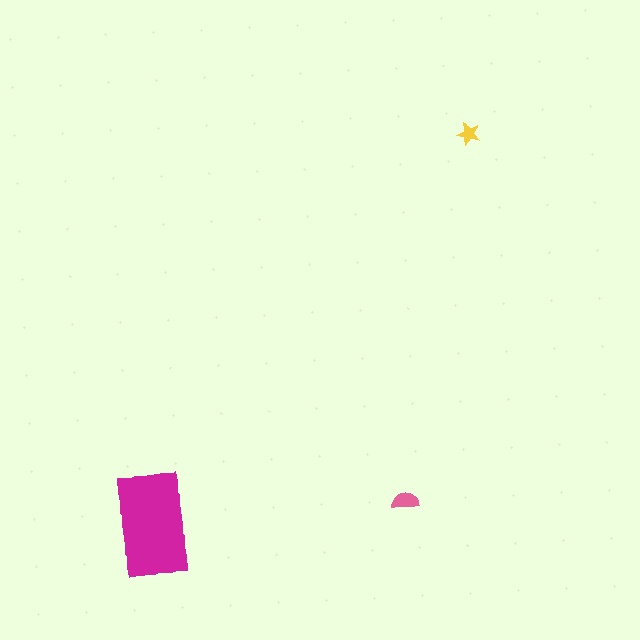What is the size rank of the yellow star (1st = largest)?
3rd.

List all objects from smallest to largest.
The yellow star, the pink semicircle, the magenta rectangle.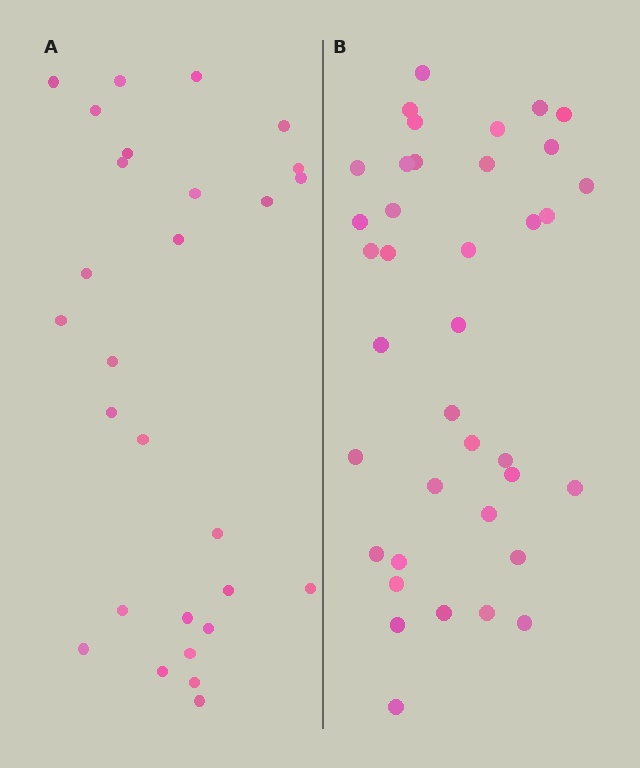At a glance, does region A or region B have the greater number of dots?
Region B (the right region) has more dots.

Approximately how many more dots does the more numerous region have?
Region B has roughly 10 or so more dots than region A.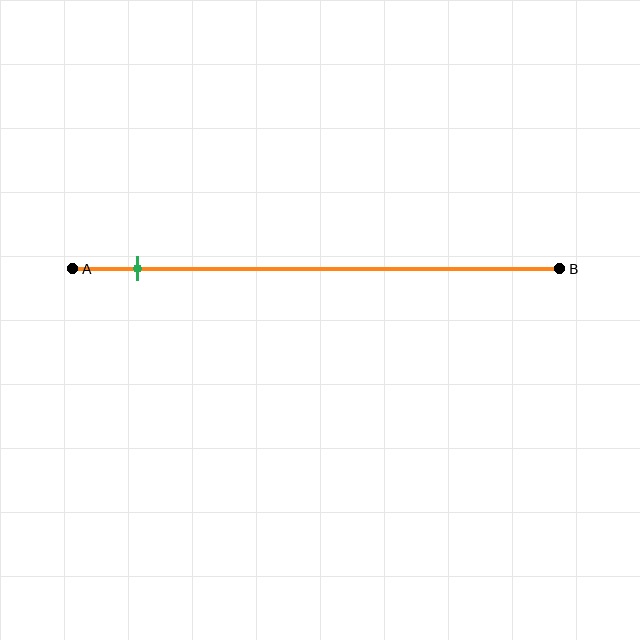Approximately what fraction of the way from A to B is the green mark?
The green mark is approximately 15% of the way from A to B.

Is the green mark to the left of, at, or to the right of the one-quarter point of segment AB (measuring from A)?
The green mark is to the left of the one-quarter point of segment AB.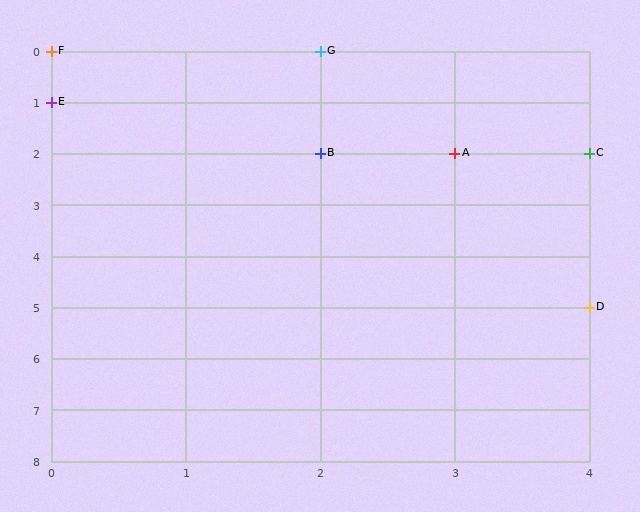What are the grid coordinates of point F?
Point F is at grid coordinates (0, 0).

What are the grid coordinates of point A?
Point A is at grid coordinates (3, 2).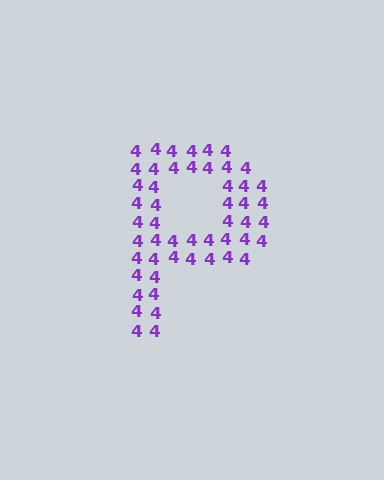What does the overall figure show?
The overall figure shows the letter P.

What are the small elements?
The small elements are digit 4's.